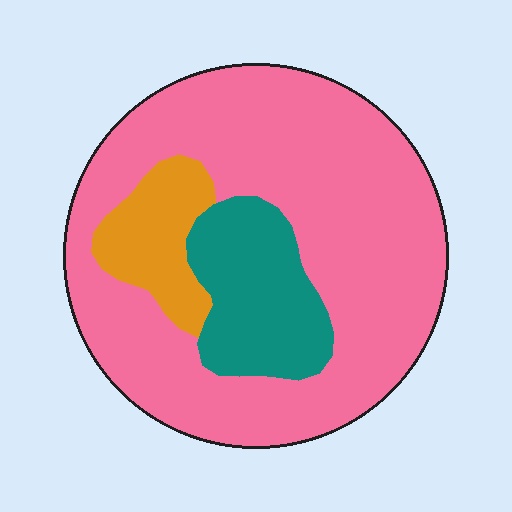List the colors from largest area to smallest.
From largest to smallest: pink, teal, orange.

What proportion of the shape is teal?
Teal covers 17% of the shape.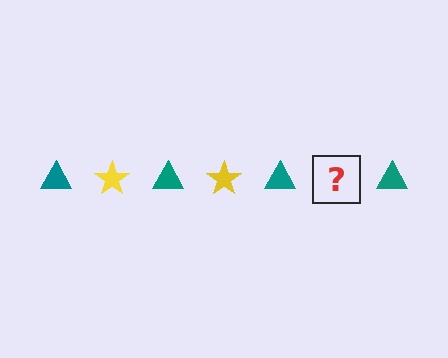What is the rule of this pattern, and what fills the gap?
The rule is that the pattern alternates between teal triangle and yellow star. The gap should be filled with a yellow star.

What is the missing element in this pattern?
The missing element is a yellow star.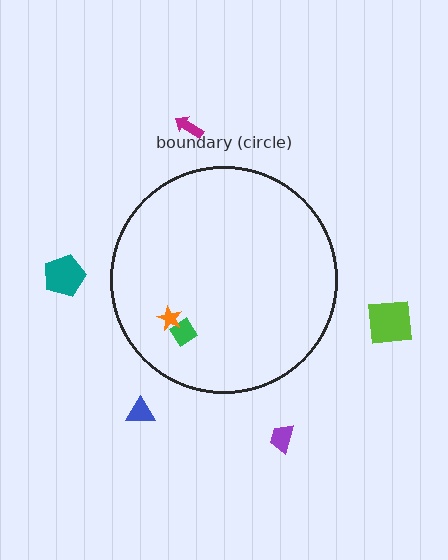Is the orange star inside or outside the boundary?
Inside.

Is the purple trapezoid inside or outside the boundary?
Outside.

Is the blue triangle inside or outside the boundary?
Outside.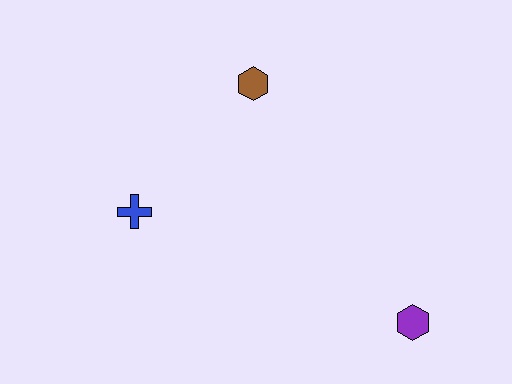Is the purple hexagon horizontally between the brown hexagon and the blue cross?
No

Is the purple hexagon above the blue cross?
No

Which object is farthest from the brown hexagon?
The purple hexagon is farthest from the brown hexagon.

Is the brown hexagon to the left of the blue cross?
No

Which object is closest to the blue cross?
The brown hexagon is closest to the blue cross.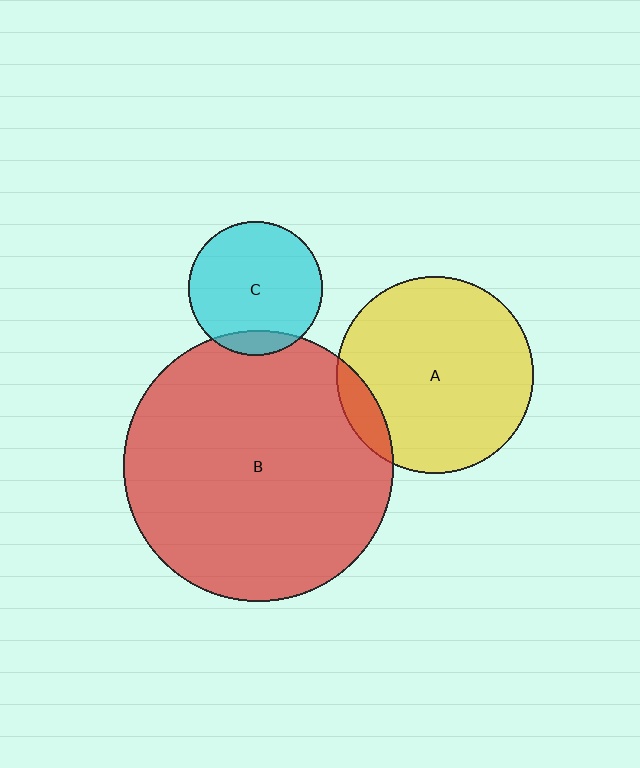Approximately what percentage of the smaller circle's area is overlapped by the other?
Approximately 10%.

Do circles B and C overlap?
Yes.